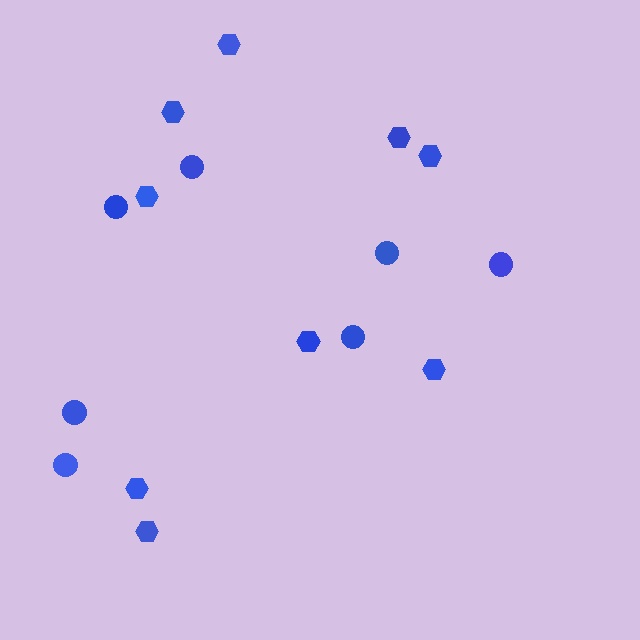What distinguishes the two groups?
There are 2 groups: one group of circles (7) and one group of hexagons (9).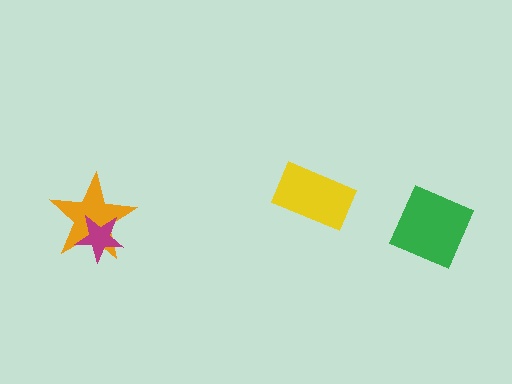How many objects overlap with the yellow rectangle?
0 objects overlap with the yellow rectangle.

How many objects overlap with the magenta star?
1 object overlaps with the magenta star.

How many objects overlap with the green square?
0 objects overlap with the green square.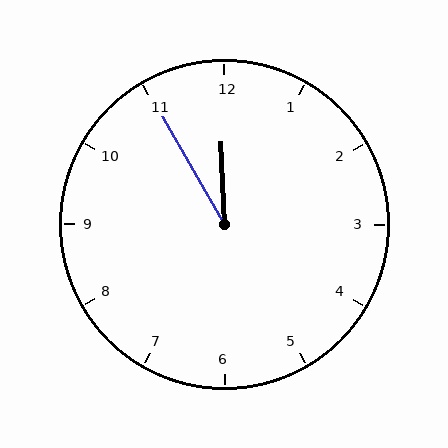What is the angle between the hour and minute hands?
Approximately 28 degrees.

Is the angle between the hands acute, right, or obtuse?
It is acute.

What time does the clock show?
11:55.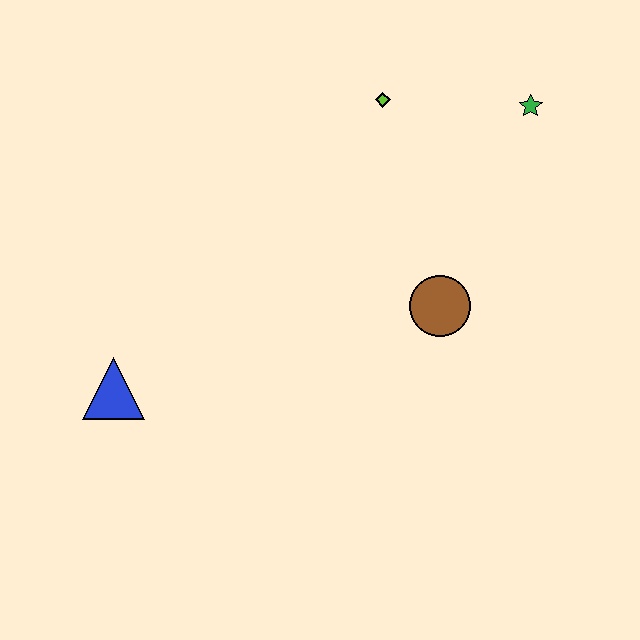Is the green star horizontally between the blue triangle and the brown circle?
No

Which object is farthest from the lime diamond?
The blue triangle is farthest from the lime diamond.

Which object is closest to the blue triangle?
The brown circle is closest to the blue triangle.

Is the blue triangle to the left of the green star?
Yes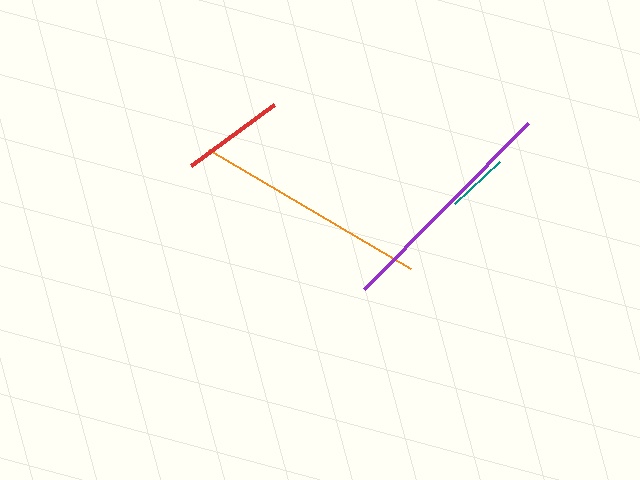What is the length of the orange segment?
The orange segment is approximately 234 pixels long.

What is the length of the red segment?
The red segment is approximately 103 pixels long.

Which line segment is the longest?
The orange line is the longest at approximately 234 pixels.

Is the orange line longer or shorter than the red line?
The orange line is longer than the red line.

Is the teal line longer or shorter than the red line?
The red line is longer than the teal line.